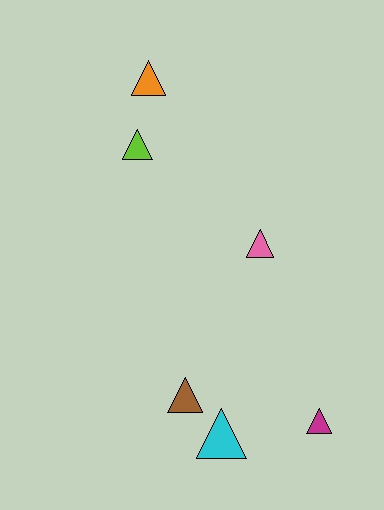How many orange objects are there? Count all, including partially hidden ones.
There is 1 orange object.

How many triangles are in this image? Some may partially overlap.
There are 6 triangles.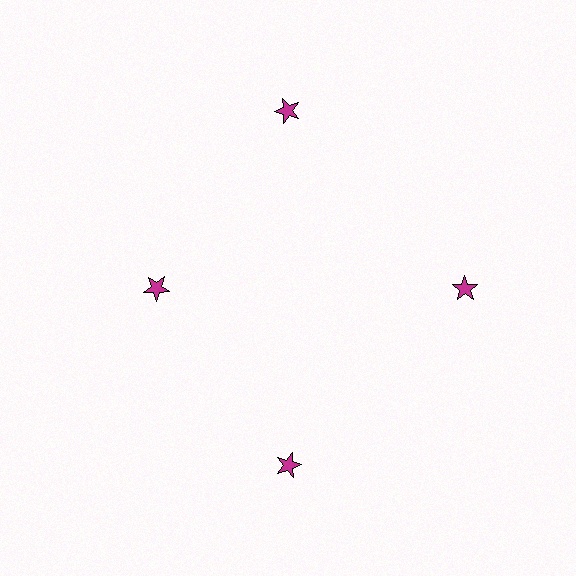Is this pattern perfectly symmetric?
No. The 4 magenta stars are arranged in a ring, but one element near the 9 o'clock position is pulled inward toward the center, breaking the 4-fold rotational symmetry.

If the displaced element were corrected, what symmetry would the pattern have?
It would have 4-fold rotational symmetry — the pattern would map onto itself every 90 degrees.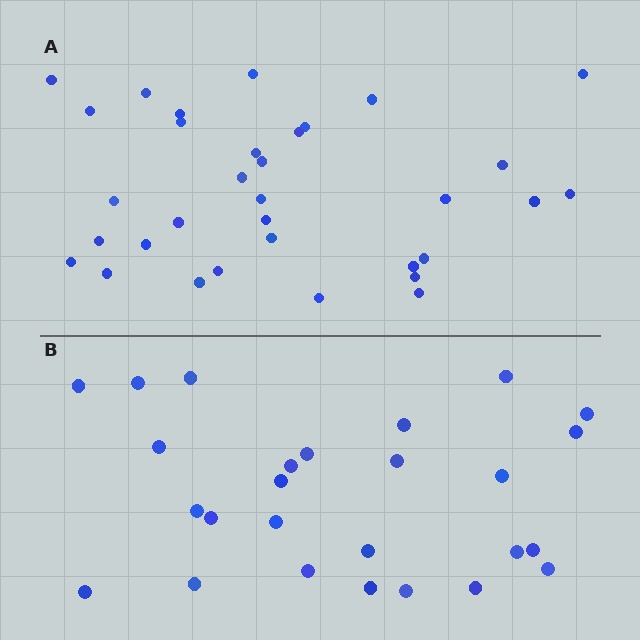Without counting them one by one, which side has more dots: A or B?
Region A (the top region) has more dots.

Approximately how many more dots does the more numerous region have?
Region A has roughly 8 or so more dots than region B.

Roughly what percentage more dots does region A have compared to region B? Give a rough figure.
About 25% more.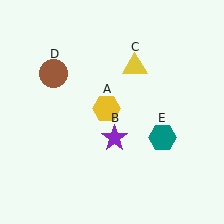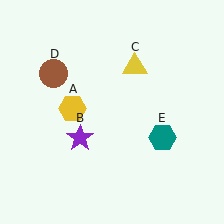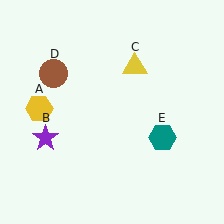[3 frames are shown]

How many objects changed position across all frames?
2 objects changed position: yellow hexagon (object A), purple star (object B).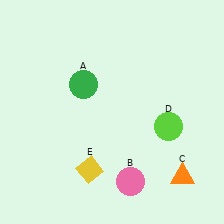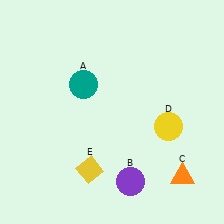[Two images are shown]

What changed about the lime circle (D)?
In Image 1, D is lime. In Image 2, it changed to yellow.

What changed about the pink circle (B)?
In Image 1, B is pink. In Image 2, it changed to purple.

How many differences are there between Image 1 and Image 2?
There are 3 differences between the two images.